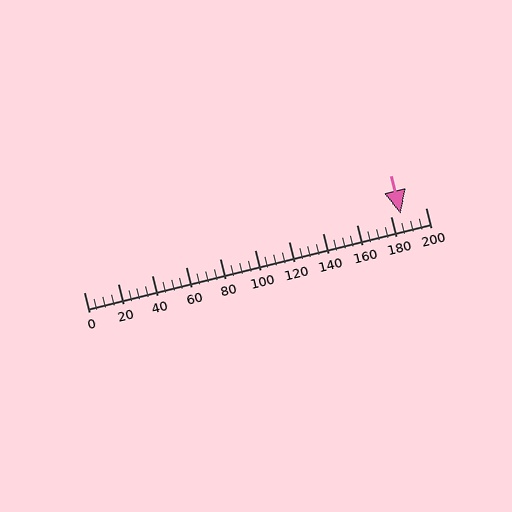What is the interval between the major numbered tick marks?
The major tick marks are spaced 20 units apart.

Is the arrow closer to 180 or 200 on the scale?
The arrow is closer to 180.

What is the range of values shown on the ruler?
The ruler shows values from 0 to 200.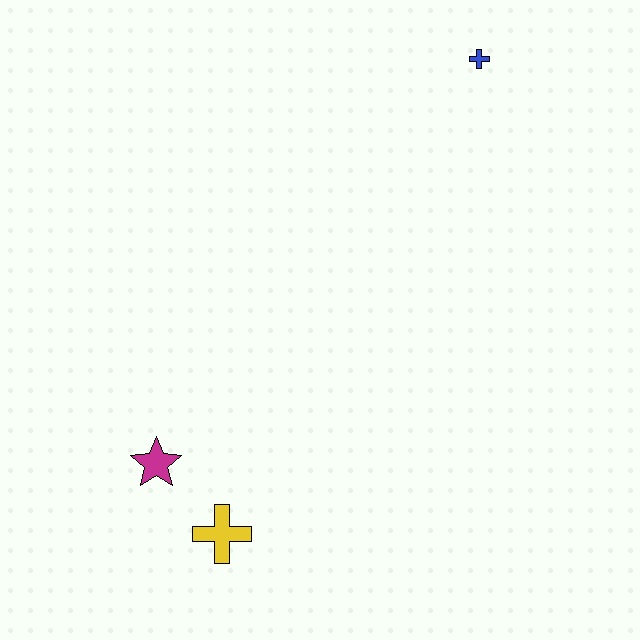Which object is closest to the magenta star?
The yellow cross is closest to the magenta star.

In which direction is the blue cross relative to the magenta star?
The blue cross is above the magenta star.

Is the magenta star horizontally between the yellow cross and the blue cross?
No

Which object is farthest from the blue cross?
The yellow cross is farthest from the blue cross.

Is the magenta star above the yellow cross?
Yes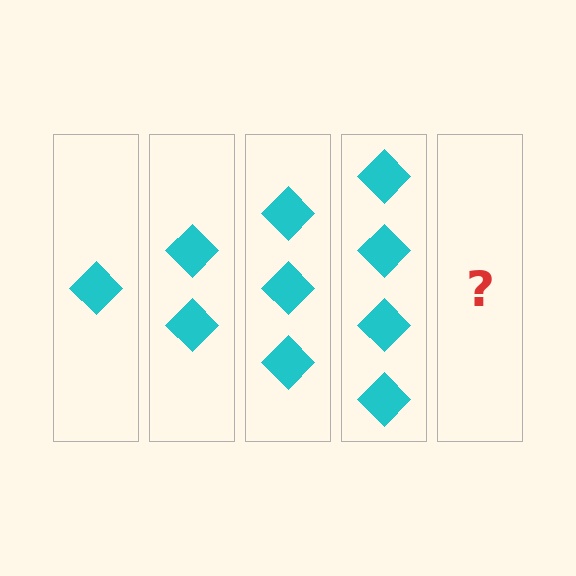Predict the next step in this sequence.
The next step is 5 diamonds.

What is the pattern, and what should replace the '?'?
The pattern is that each step adds one more diamond. The '?' should be 5 diamonds.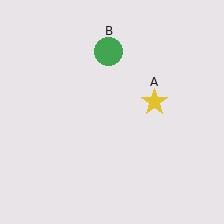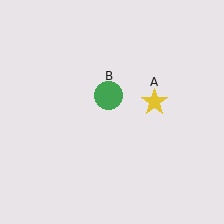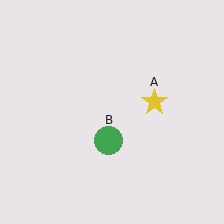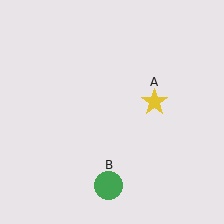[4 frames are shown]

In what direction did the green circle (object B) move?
The green circle (object B) moved down.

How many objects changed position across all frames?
1 object changed position: green circle (object B).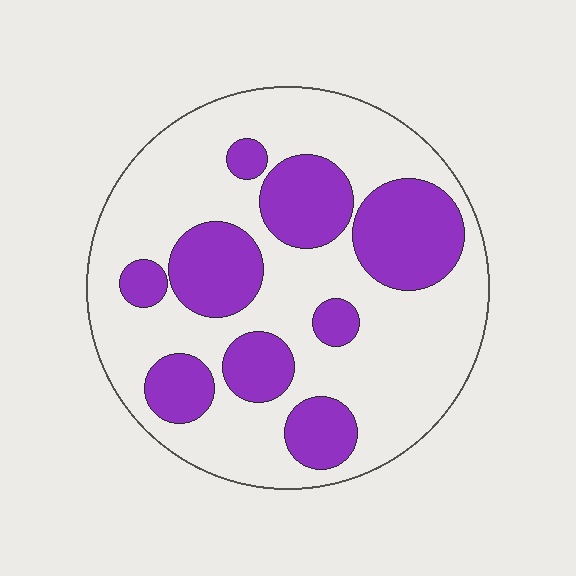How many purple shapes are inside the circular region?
9.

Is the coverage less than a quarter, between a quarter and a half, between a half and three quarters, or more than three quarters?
Between a quarter and a half.